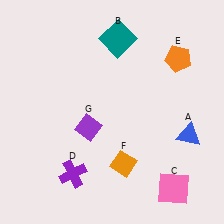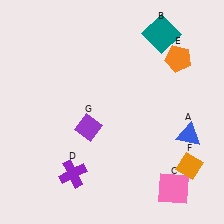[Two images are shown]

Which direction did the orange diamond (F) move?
The orange diamond (F) moved right.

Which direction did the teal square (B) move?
The teal square (B) moved right.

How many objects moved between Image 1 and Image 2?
2 objects moved between the two images.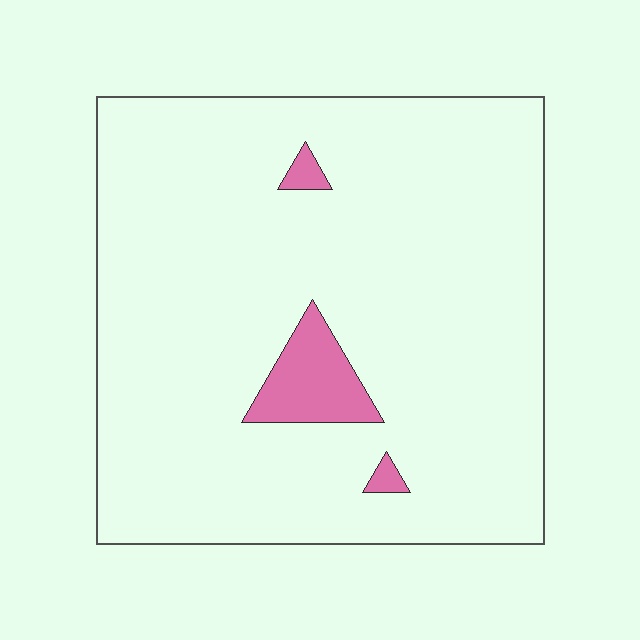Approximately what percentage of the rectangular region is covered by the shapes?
Approximately 5%.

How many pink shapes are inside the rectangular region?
3.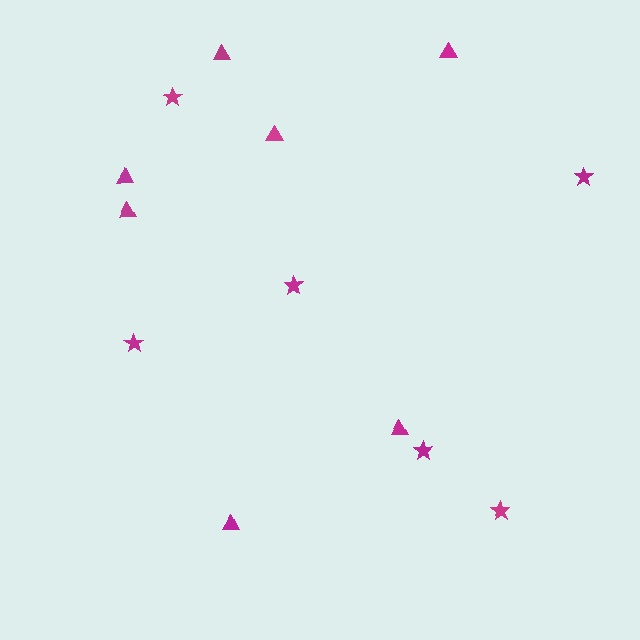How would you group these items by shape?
There are 2 groups: one group of triangles (7) and one group of stars (6).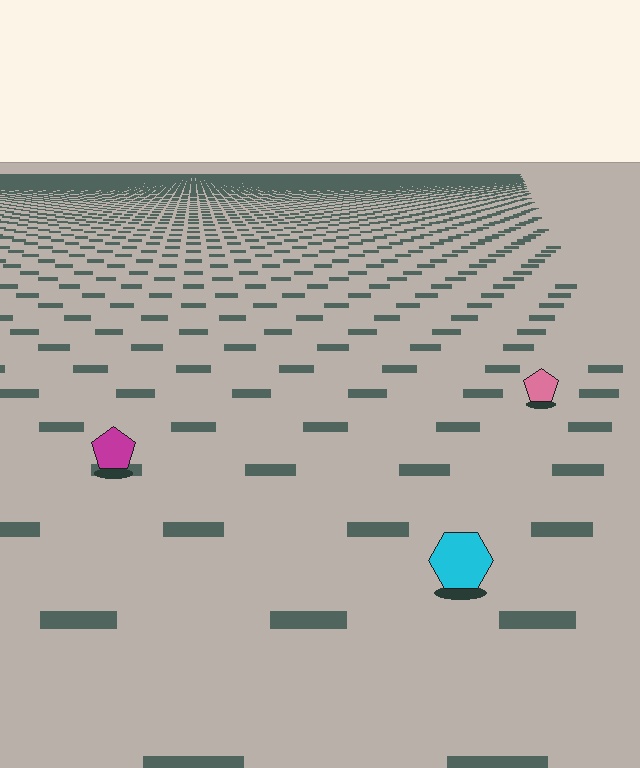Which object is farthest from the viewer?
The pink pentagon is farthest from the viewer. It appears smaller and the ground texture around it is denser.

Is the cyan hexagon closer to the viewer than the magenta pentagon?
Yes. The cyan hexagon is closer — you can tell from the texture gradient: the ground texture is coarser near it.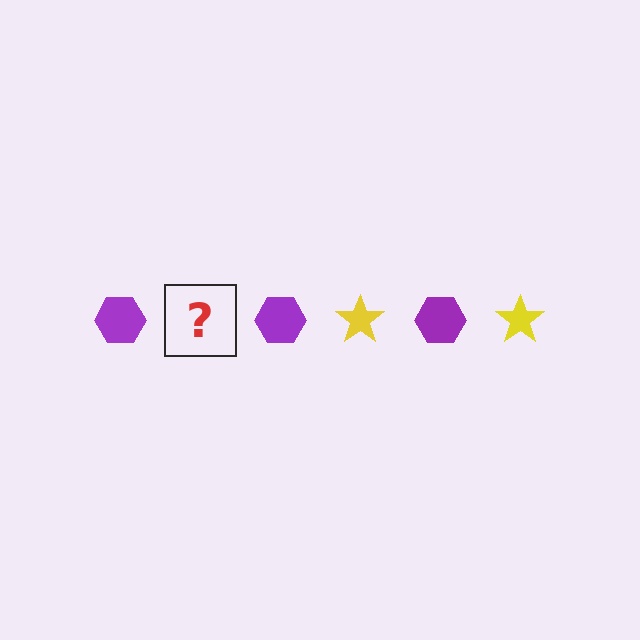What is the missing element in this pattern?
The missing element is a yellow star.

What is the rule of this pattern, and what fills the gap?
The rule is that the pattern alternates between purple hexagon and yellow star. The gap should be filled with a yellow star.